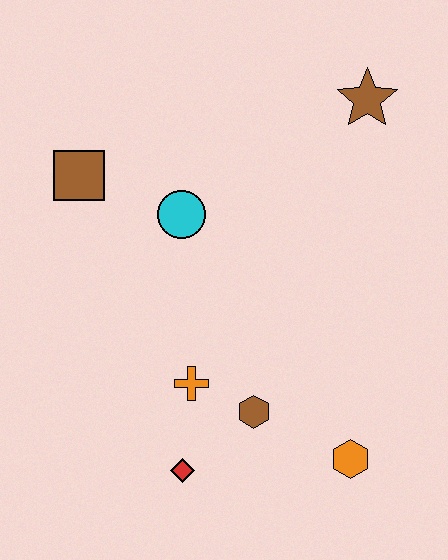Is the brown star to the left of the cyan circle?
No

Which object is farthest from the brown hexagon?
The brown star is farthest from the brown hexagon.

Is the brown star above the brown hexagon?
Yes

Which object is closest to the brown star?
The cyan circle is closest to the brown star.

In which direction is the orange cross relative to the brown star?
The orange cross is below the brown star.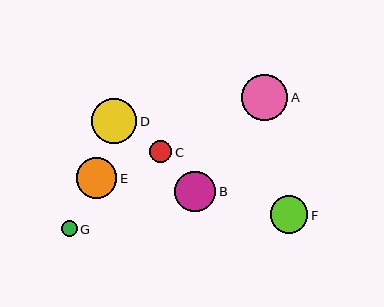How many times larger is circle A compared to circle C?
Circle A is approximately 2.1 times the size of circle C.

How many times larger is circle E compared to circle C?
Circle E is approximately 1.8 times the size of circle C.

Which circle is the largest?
Circle A is the largest with a size of approximately 46 pixels.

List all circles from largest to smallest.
From largest to smallest: A, D, B, E, F, C, G.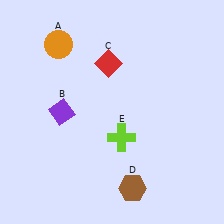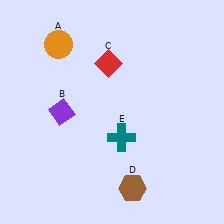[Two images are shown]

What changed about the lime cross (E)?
In Image 1, E is lime. In Image 2, it changed to teal.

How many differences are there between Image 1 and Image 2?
There is 1 difference between the two images.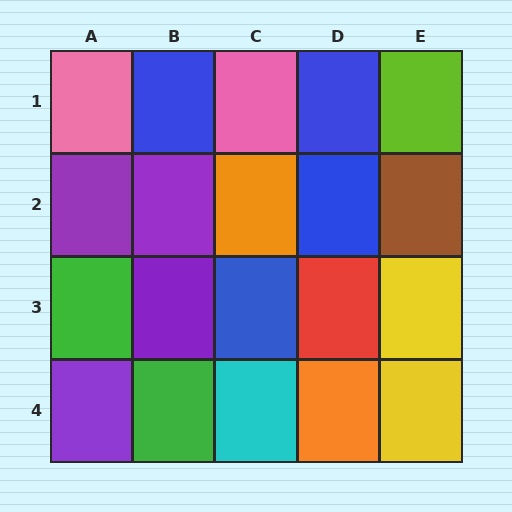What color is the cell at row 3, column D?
Red.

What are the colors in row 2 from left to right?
Purple, purple, orange, blue, brown.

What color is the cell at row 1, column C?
Pink.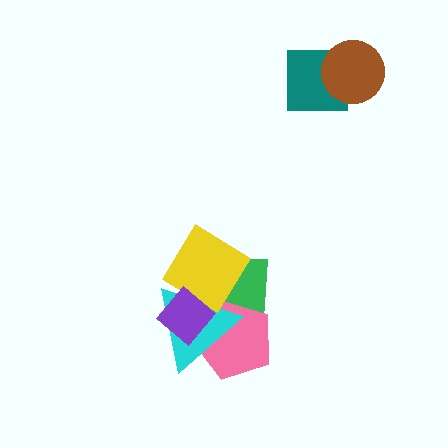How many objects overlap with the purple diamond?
4 objects overlap with the purple diamond.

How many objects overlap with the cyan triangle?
4 objects overlap with the cyan triangle.